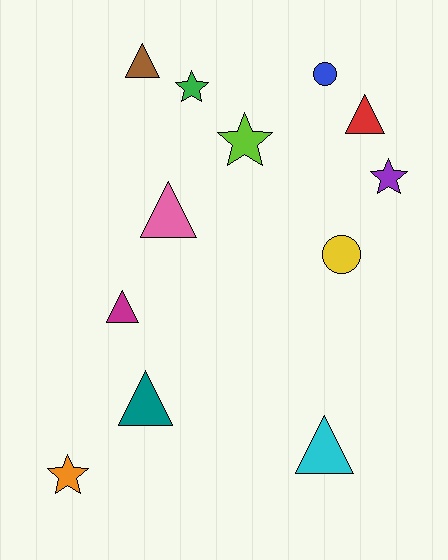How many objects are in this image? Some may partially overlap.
There are 12 objects.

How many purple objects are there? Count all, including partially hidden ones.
There is 1 purple object.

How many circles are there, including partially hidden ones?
There are 2 circles.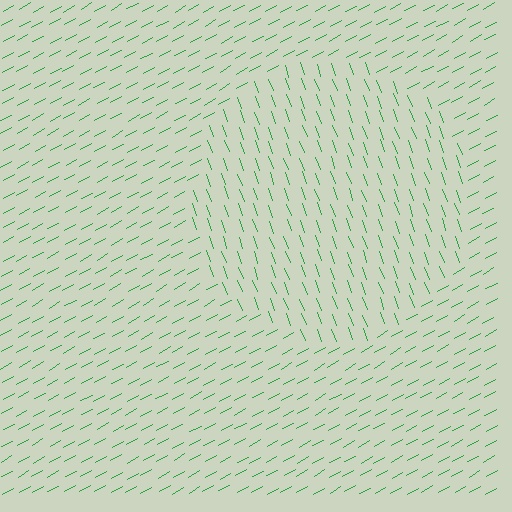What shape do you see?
I see a circle.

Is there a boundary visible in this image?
Yes, there is a texture boundary formed by a change in line orientation.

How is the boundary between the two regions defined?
The boundary is defined purely by a change in line orientation (approximately 82 degrees difference). All lines are the same color and thickness.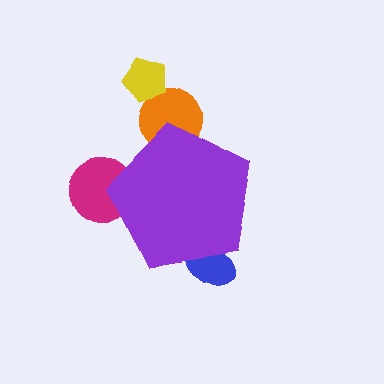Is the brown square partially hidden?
Yes, the brown square is partially hidden behind the purple pentagon.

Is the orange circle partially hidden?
Yes, the orange circle is partially hidden behind the purple pentagon.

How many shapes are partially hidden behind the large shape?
4 shapes are partially hidden.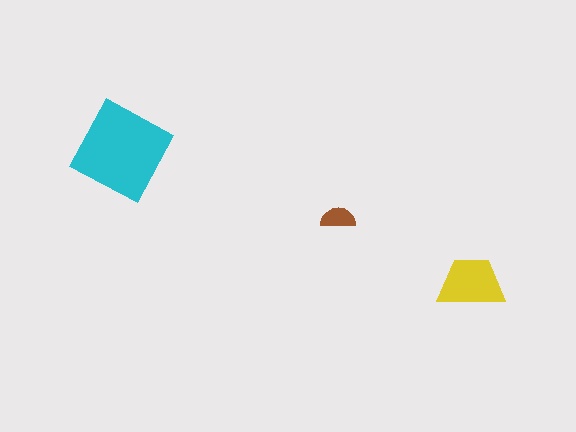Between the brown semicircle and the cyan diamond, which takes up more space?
The cyan diamond.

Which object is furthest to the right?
The yellow trapezoid is rightmost.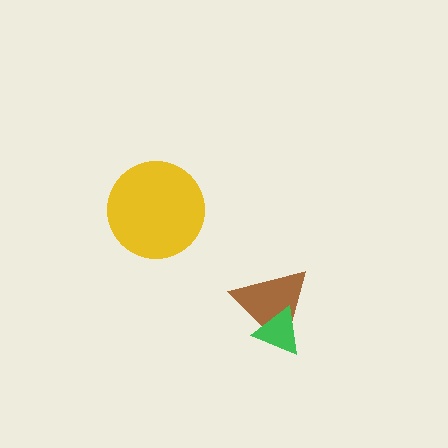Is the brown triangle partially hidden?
Yes, it is partially covered by another shape.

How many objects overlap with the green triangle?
1 object overlaps with the green triangle.